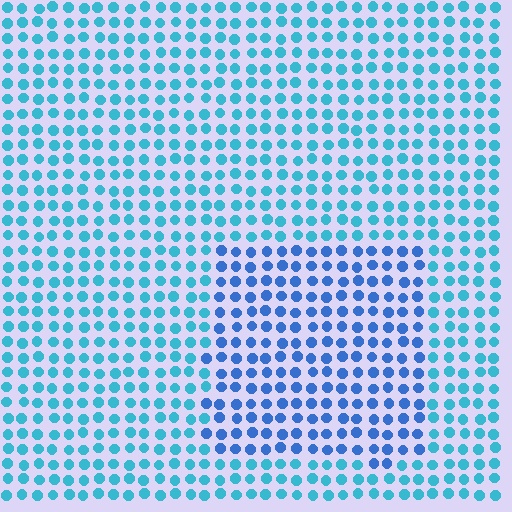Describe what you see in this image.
The image is filled with small cyan elements in a uniform arrangement. A rectangle-shaped region is visible where the elements are tinted to a slightly different hue, forming a subtle color boundary.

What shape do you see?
I see a rectangle.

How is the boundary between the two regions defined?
The boundary is defined purely by a slight shift in hue (about 29 degrees). Spacing, size, and orientation are identical on both sides.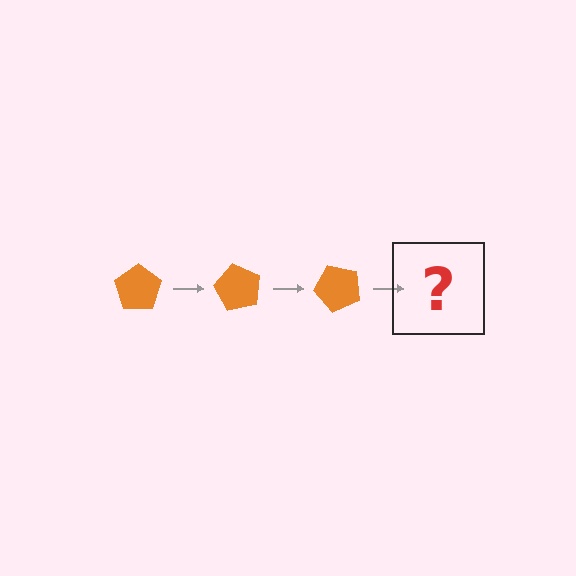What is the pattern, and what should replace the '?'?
The pattern is that the pentagon rotates 60 degrees each step. The '?' should be an orange pentagon rotated 180 degrees.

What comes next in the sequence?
The next element should be an orange pentagon rotated 180 degrees.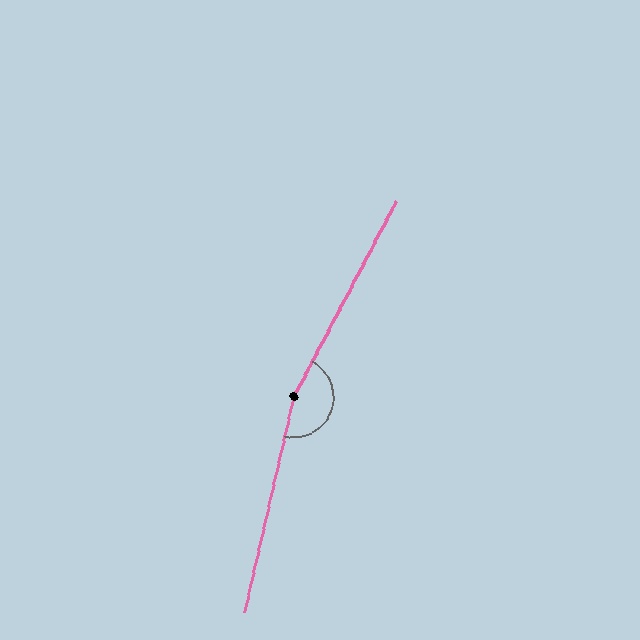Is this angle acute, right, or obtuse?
It is obtuse.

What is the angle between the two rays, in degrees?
Approximately 165 degrees.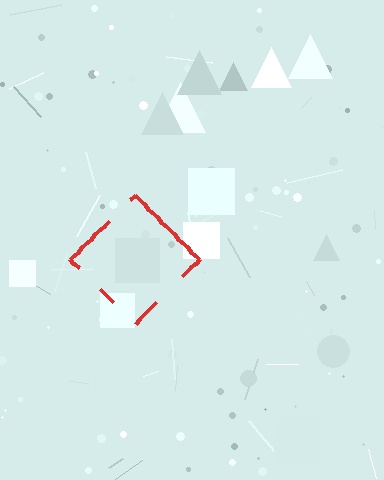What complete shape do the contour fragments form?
The contour fragments form a diamond.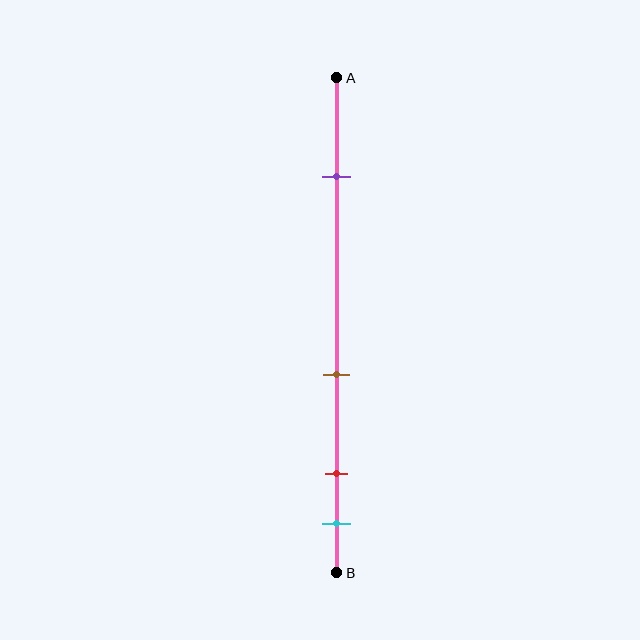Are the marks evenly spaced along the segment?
No, the marks are not evenly spaced.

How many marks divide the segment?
There are 4 marks dividing the segment.